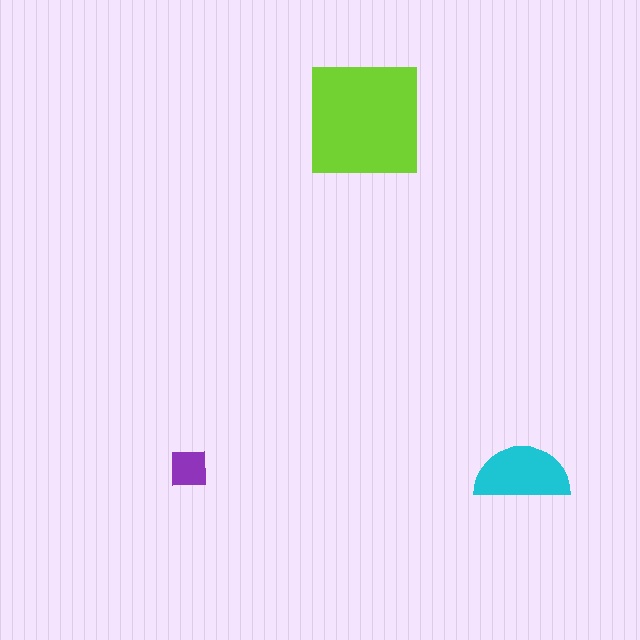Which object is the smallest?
The purple square.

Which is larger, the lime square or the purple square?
The lime square.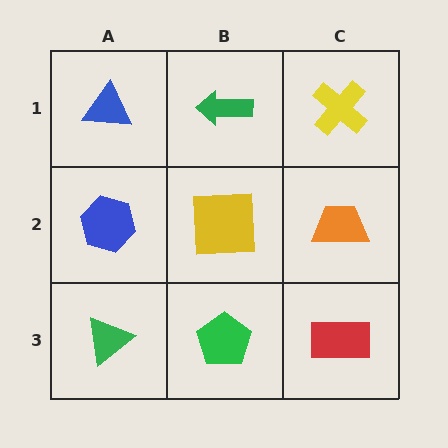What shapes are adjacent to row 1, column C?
An orange trapezoid (row 2, column C), a green arrow (row 1, column B).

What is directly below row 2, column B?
A green pentagon.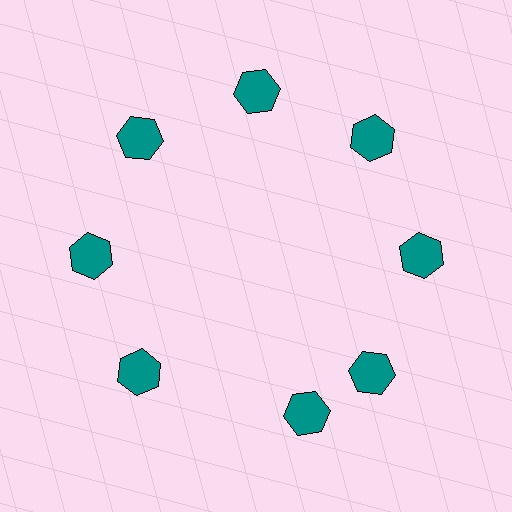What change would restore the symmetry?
The symmetry would be restored by rotating it back into even spacing with its neighbors so that all 8 hexagons sit at equal angles and equal distance from the center.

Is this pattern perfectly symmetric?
No. The 8 teal hexagons are arranged in a ring, but one element near the 6 o'clock position is rotated out of alignment along the ring, breaking the 8-fold rotational symmetry.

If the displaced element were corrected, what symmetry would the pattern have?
It would have 8-fold rotational symmetry — the pattern would map onto itself every 45 degrees.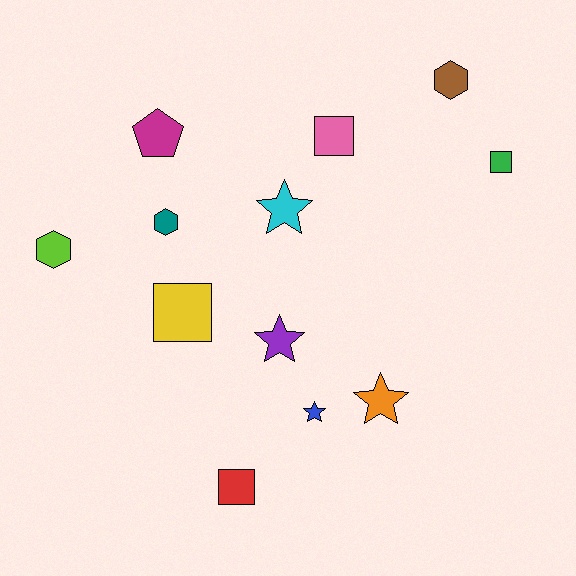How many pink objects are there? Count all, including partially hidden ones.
There is 1 pink object.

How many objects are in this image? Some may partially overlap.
There are 12 objects.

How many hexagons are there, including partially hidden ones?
There are 3 hexagons.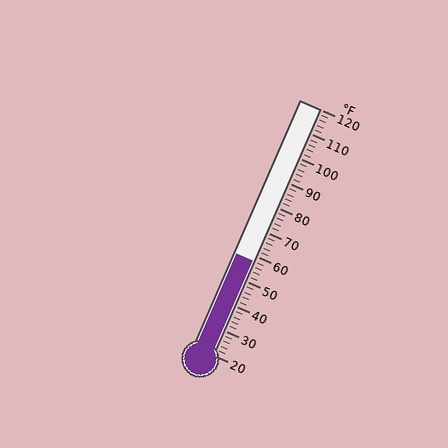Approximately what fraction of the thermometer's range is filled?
The thermometer is filled to approximately 40% of its range.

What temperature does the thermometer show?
The thermometer shows approximately 58°F.